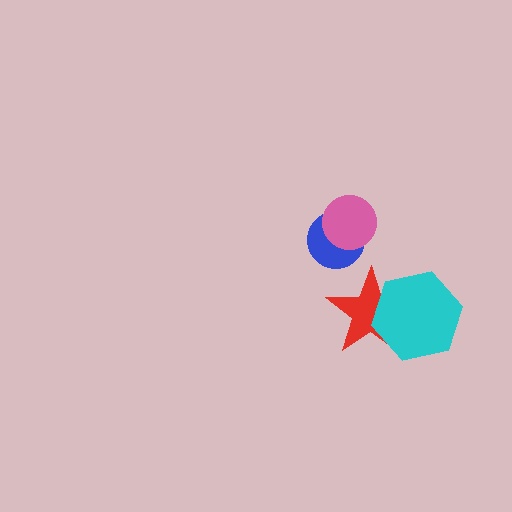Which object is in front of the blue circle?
The pink circle is in front of the blue circle.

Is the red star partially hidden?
Yes, it is partially covered by another shape.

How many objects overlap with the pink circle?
1 object overlaps with the pink circle.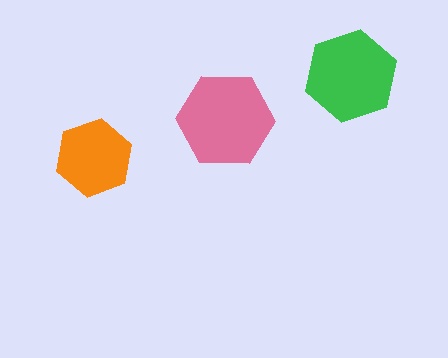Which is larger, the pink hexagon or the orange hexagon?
The pink one.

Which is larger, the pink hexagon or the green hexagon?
The pink one.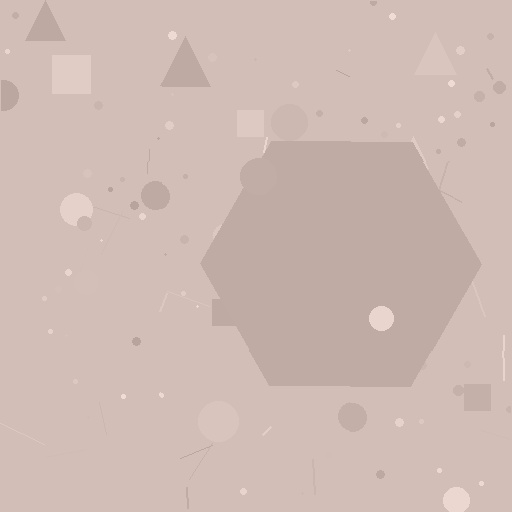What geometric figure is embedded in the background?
A hexagon is embedded in the background.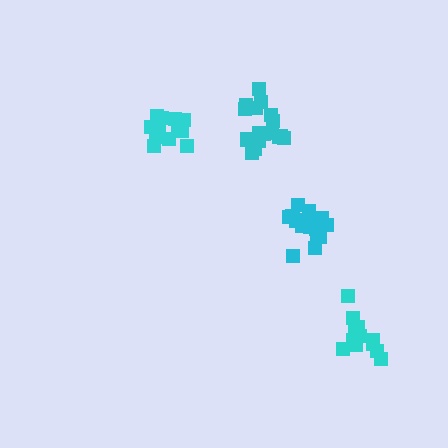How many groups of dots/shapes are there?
There are 4 groups.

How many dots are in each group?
Group 1: 17 dots, Group 2: 15 dots, Group 3: 17 dots, Group 4: 14 dots (63 total).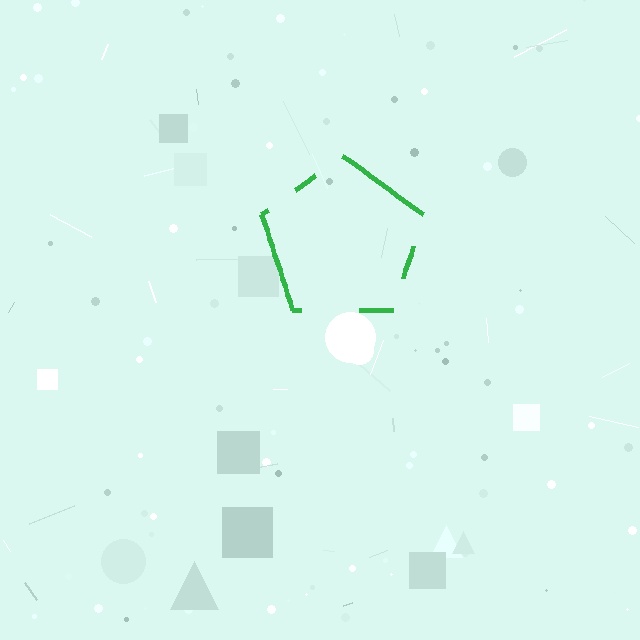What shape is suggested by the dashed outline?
The dashed outline suggests a pentagon.